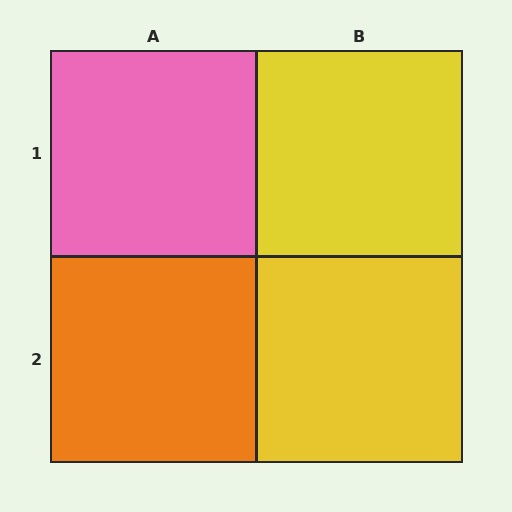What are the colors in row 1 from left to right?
Pink, yellow.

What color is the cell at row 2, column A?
Orange.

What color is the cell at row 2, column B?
Yellow.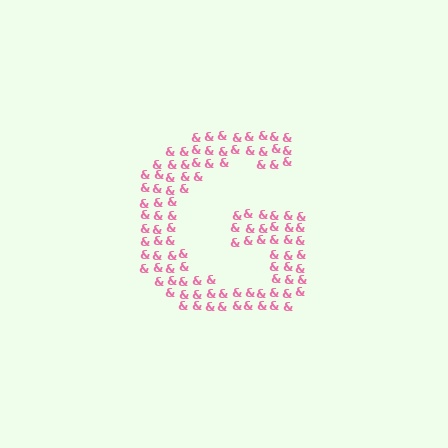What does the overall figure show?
The overall figure shows the letter G.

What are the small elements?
The small elements are ampersands.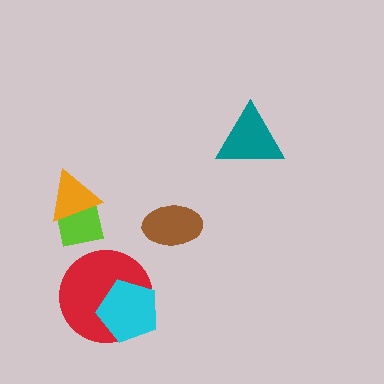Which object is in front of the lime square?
The orange triangle is in front of the lime square.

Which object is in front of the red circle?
The cyan pentagon is in front of the red circle.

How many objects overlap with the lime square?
1 object overlaps with the lime square.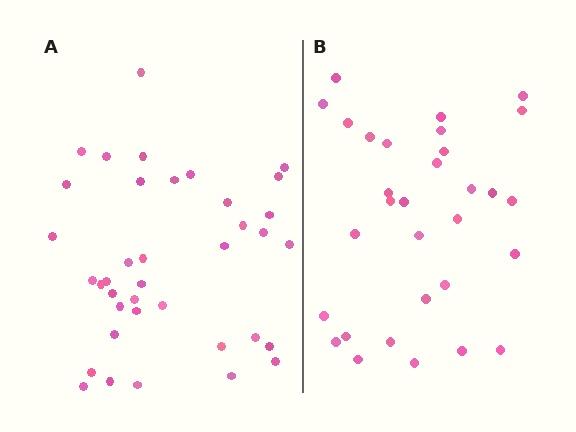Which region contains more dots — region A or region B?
Region A (the left region) has more dots.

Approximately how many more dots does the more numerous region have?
Region A has roughly 8 or so more dots than region B.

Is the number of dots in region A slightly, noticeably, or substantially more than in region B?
Region A has only slightly more — the two regions are fairly close. The ratio is roughly 1.2 to 1.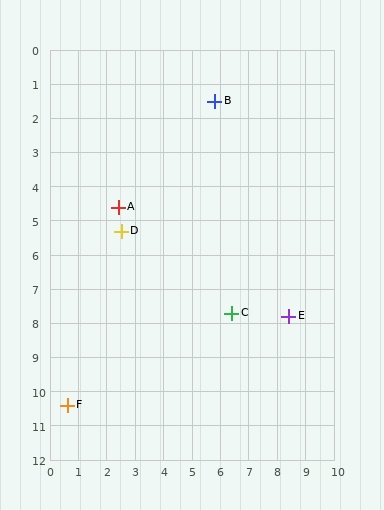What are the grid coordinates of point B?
Point B is at approximately (5.8, 1.5).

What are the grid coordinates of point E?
Point E is at approximately (8.4, 7.8).